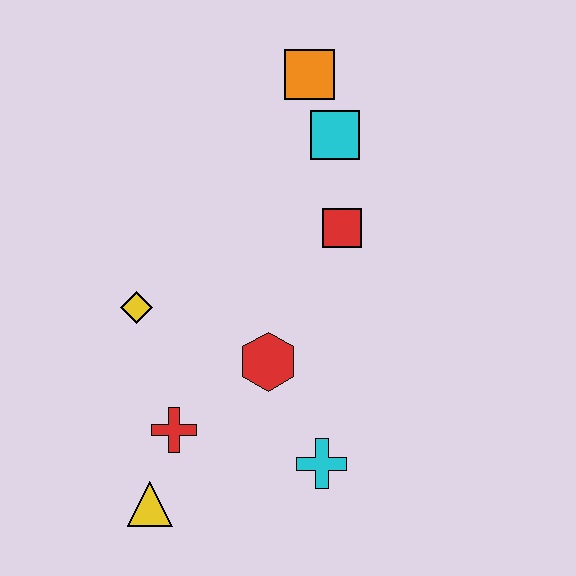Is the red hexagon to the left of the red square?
Yes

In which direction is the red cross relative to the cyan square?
The red cross is below the cyan square.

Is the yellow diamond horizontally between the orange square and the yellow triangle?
No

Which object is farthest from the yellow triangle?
The orange square is farthest from the yellow triangle.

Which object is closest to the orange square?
The cyan square is closest to the orange square.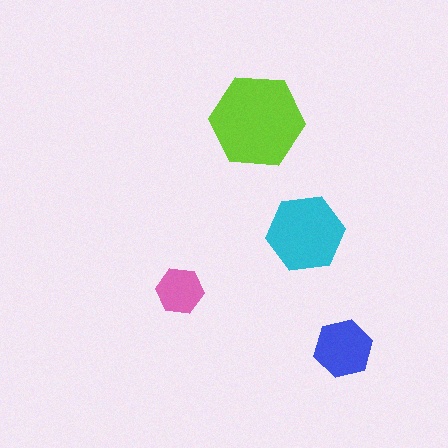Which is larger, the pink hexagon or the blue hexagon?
The blue one.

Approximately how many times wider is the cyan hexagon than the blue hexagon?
About 1.5 times wider.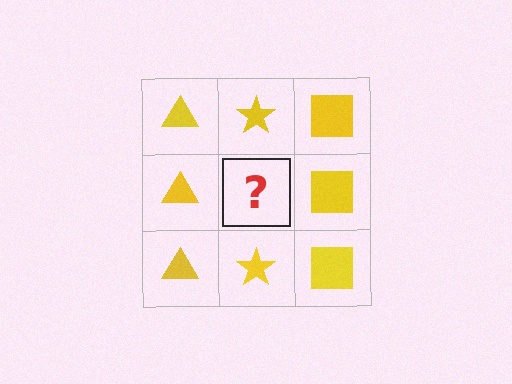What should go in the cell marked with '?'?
The missing cell should contain a yellow star.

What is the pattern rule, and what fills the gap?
The rule is that each column has a consistent shape. The gap should be filled with a yellow star.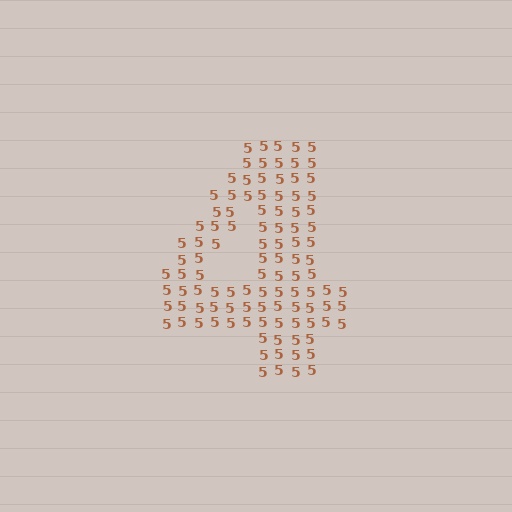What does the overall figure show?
The overall figure shows the digit 4.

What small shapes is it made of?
It is made of small digit 5's.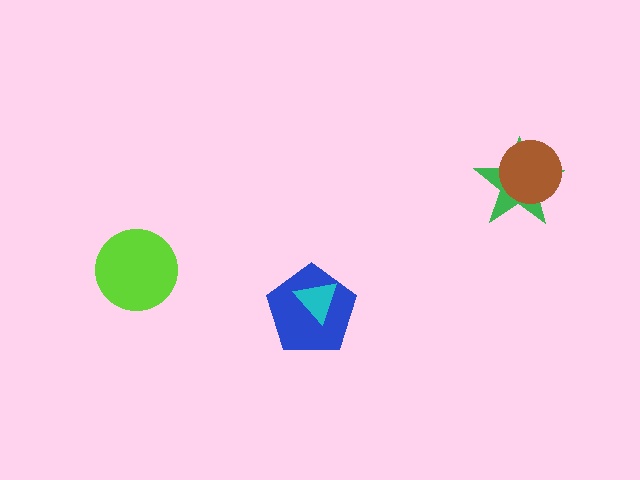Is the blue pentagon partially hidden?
Yes, it is partially covered by another shape.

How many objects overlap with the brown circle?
1 object overlaps with the brown circle.